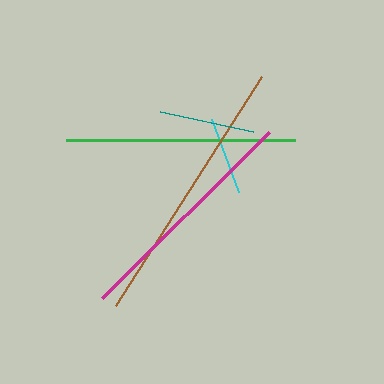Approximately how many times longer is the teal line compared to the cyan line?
The teal line is approximately 1.2 times the length of the cyan line.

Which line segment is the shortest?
The cyan line is the shortest at approximately 77 pixels.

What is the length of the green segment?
The green segment is approximately 229 pixels long.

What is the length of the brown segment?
The brown segment is approximately 272 pixels long.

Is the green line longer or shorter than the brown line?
The brown line is longer than the green line.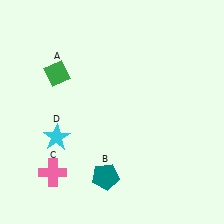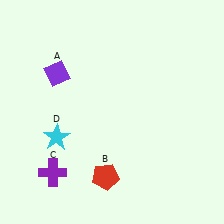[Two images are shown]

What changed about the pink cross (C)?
In Image 1, C is pink. In Image 2, it changed to purple.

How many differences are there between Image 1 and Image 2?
There are 3 differences between the two images.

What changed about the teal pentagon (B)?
In Image 1, B is teal. In Image 2, it changed to red.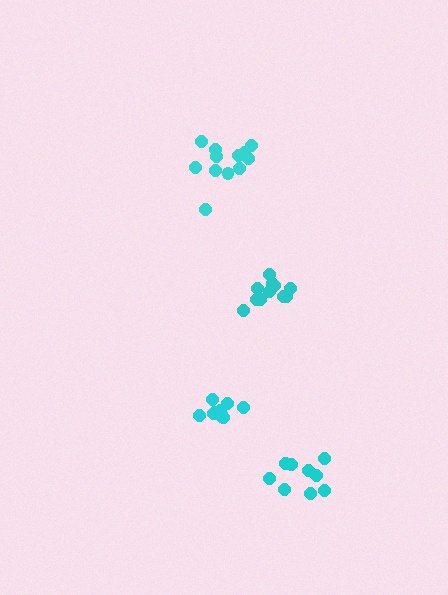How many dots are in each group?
Group 1: 10 dots, Group 2: 11 dots, Group 3: 12 dots, Group 4: 9 dots (42 total).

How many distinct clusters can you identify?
There are 4 distinct clusters.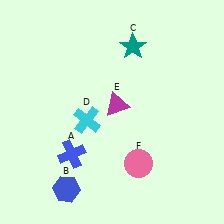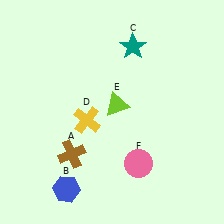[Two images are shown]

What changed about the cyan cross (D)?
In Image 1, D is cyan. In Image 2, it changed to yellow.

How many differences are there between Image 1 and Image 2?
There are 3 differences between the two images.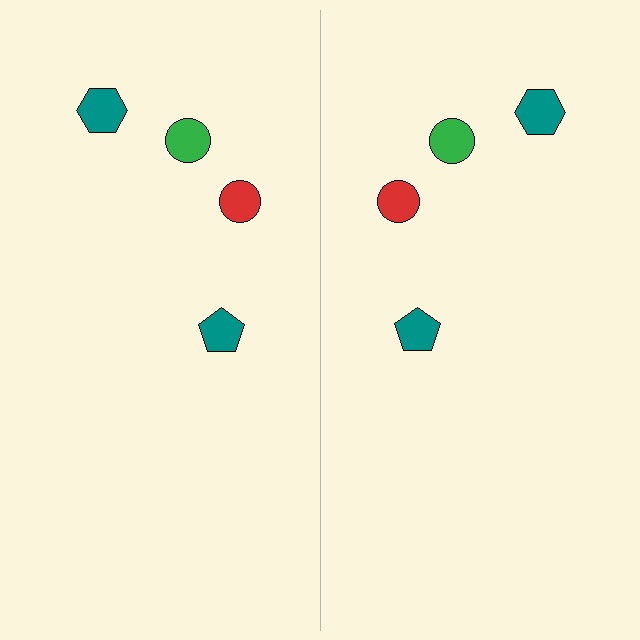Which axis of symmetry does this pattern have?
The pattern has a vertical axis of symmetry running through the center of the image.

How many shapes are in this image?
There are 8 shapes in this image.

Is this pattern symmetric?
Yes, this pattern has bilateral (reflection) symmetry.